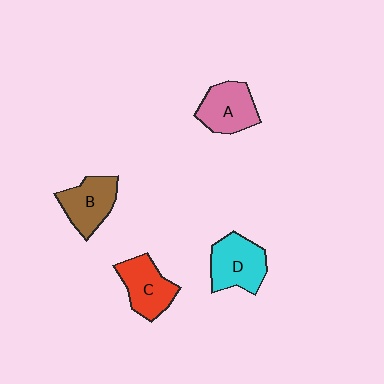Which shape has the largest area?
Shape D (cyan).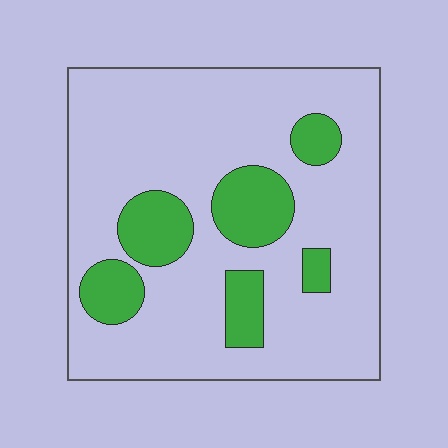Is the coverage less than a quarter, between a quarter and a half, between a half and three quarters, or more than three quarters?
Less than a quarter.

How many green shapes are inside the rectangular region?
6.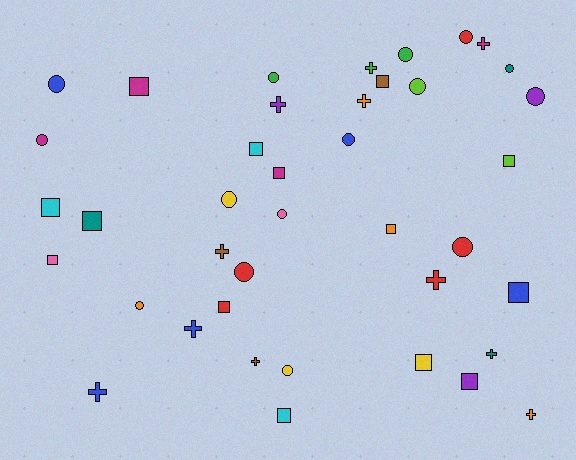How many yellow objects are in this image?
There are 3 yellow objects.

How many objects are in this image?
There are 40 objects.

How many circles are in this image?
There are 15 circles.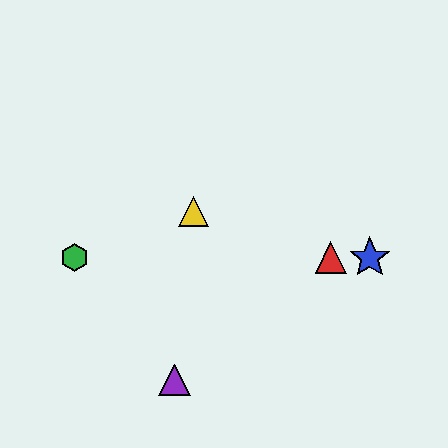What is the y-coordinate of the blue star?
The blue star is at y≈258.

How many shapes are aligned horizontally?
3 shapes (the red triangle, the blue star, the green hexagon) are aligned horizontally.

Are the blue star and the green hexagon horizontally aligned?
Yes, both are at y≈258.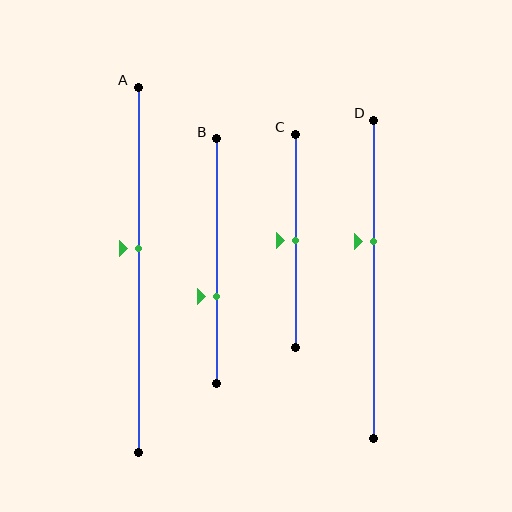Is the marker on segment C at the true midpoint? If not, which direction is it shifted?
Yes, the marker on segment C is at the true midpoint.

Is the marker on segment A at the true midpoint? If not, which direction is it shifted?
No, the marker on segment A is shifted upward by about 6% of the segment length.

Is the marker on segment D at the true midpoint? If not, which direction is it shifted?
No, the marker on segment D is shifted upward by about 12% of the segment length.